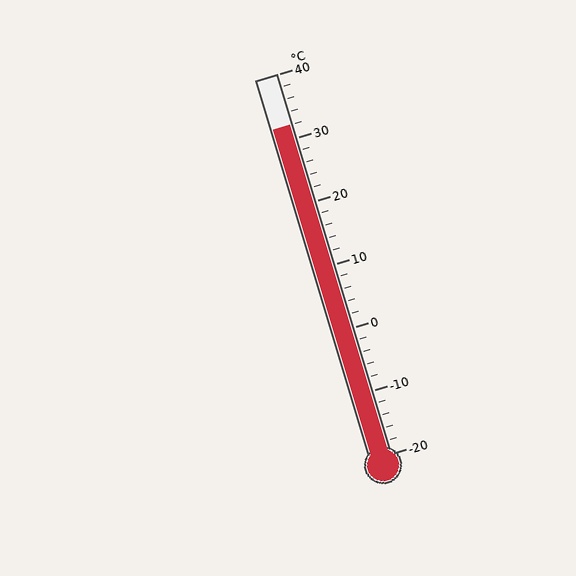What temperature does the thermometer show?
The thermometer shows approximately 32°C.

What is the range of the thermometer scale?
The thermometer scale ranges from -20°C to 40°C.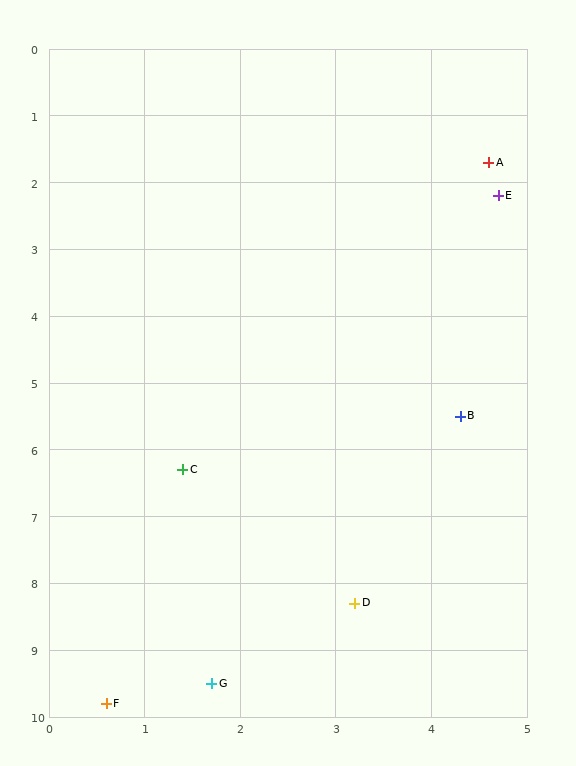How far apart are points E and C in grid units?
Points E and C are about 5.3 grid units apart.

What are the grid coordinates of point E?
Point E is at approximately (4.7, 2.2).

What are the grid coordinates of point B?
Point B is at approximately (4.3, 5.5).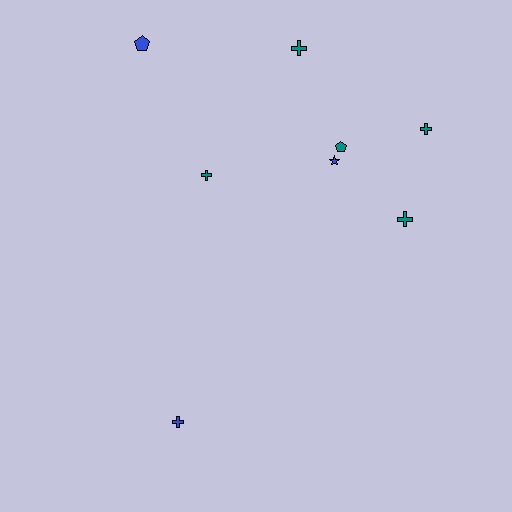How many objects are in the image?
There are 8 objects.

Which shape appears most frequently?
Cross, with 5 objects.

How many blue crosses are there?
There is 1 blue cross.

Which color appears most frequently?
Teal, with 5 objects.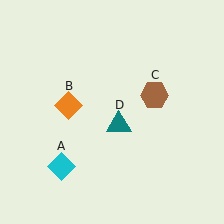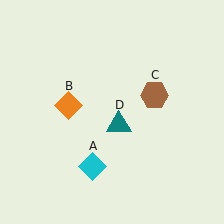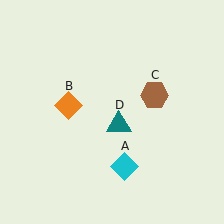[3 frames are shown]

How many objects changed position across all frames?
1 object changed position: cyan diamond (object A).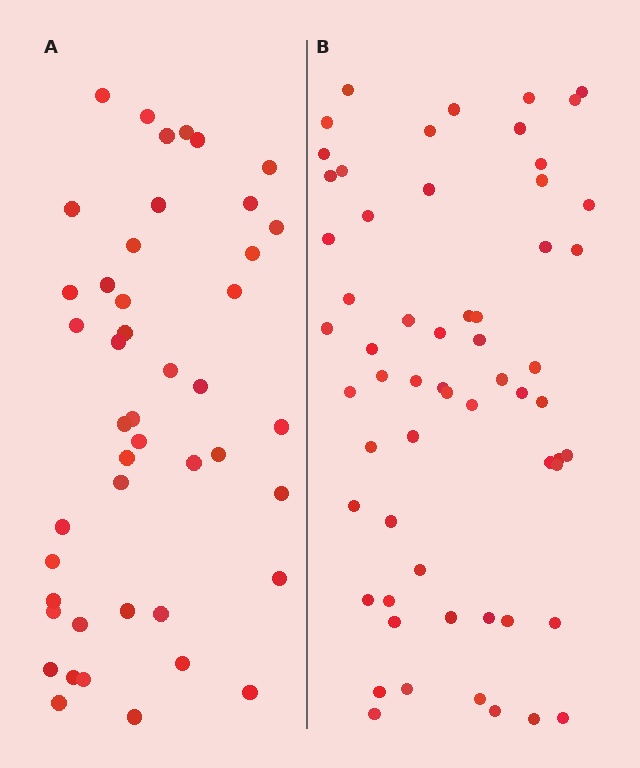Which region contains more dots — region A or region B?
Region B (the right region) has more dots.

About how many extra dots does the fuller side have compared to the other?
Region B has approximately 15 more dots than region A.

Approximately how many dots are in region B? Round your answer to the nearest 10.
About 60 dots.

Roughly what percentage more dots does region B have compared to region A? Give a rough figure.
About 35% more.